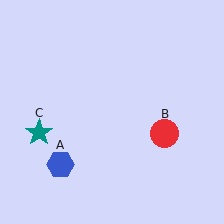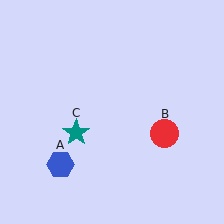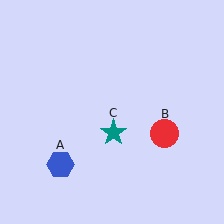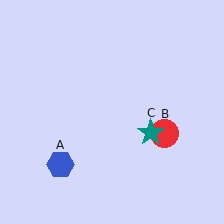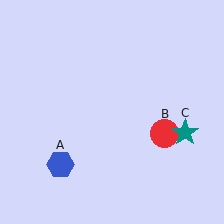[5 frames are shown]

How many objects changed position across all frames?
1 object changed position: teal star (object C).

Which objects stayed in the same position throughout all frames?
Blue hexagon (object A) and red circle (object B) remained stationary.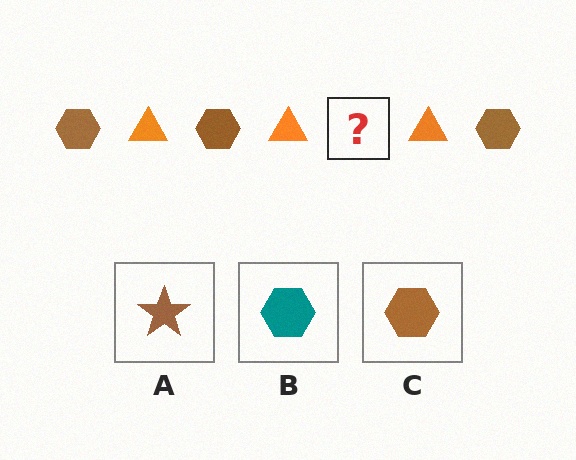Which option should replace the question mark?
Option C.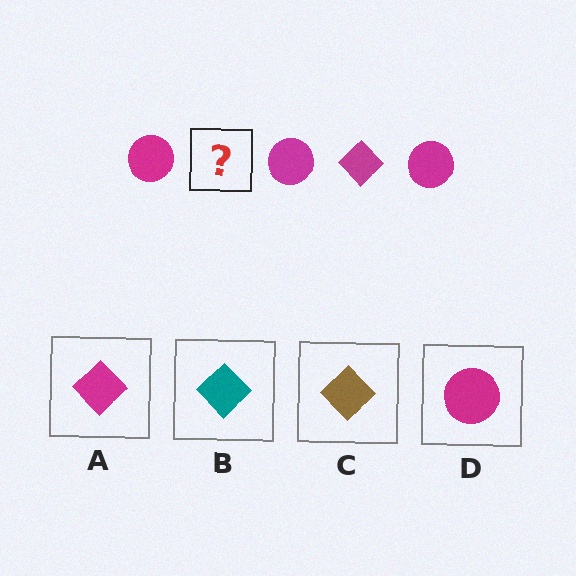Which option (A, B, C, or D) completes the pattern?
A.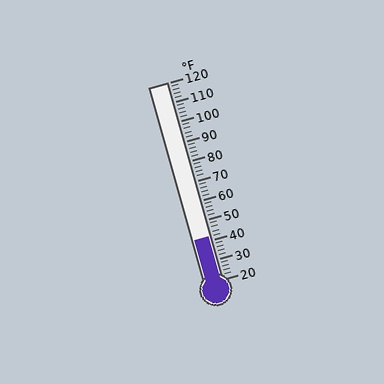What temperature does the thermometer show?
The thermometer shows approximately 42°F.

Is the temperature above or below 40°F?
The temperature is above 40°F.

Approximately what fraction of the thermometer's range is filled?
The thermometer is filled to approximately 20% of its range.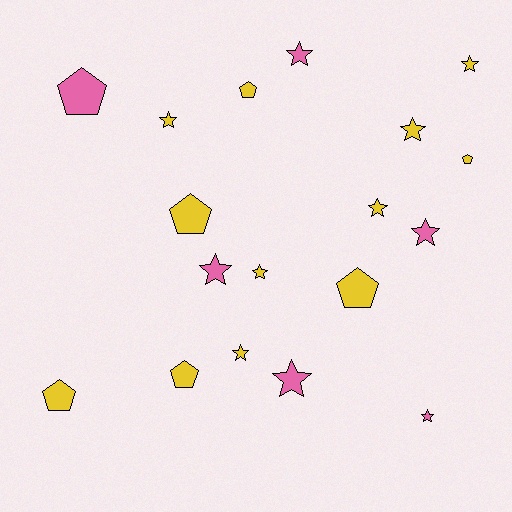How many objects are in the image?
There are 18 objects.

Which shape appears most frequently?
Star, with 11 objects.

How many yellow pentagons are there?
There are 6 yellow pentagons.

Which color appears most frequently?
Yellow, with 12 objects.